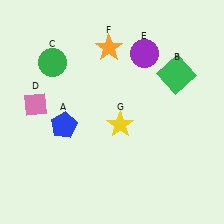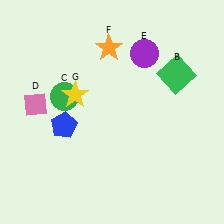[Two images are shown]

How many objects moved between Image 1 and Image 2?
2 objects moved between the two images.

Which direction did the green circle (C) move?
The green circle (C) moved down.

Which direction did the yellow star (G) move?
The yellow star (G) moved left.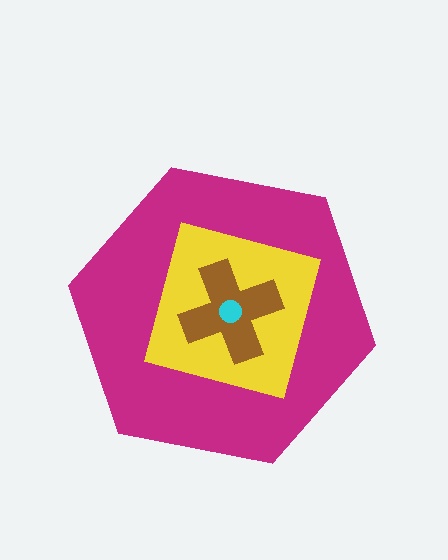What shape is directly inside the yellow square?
The brown cross.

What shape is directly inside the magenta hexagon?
The yellow square.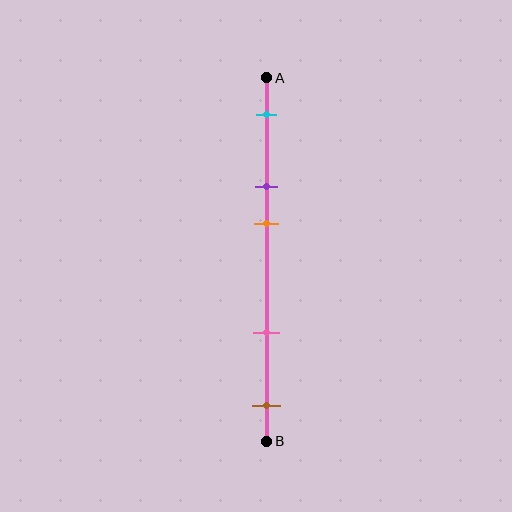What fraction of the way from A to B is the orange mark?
The orange mark is approximately 40% (0.4) of the way from A to B.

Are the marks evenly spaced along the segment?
No, the marks are not evenly spaced.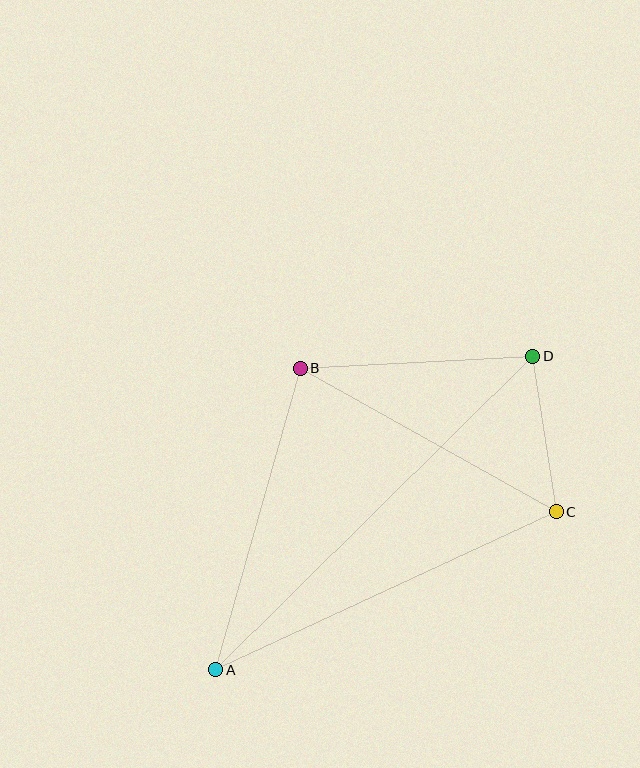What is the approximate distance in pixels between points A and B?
The distance between A and B is approximately 313 pixels.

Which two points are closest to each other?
Points C and D are closest to each other.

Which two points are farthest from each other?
Points A and D are farthest from each other.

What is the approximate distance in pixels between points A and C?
The distance between A and C is approximately 376 pixels.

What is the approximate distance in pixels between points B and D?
The distance between B and D is approximately 233 pixels.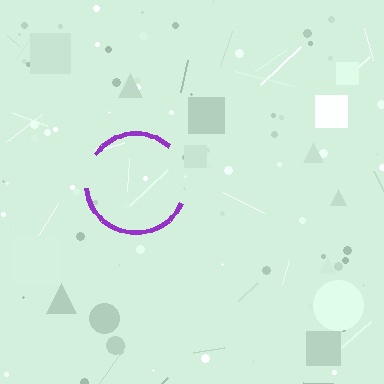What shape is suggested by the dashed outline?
The dashed outline suggests a circle.